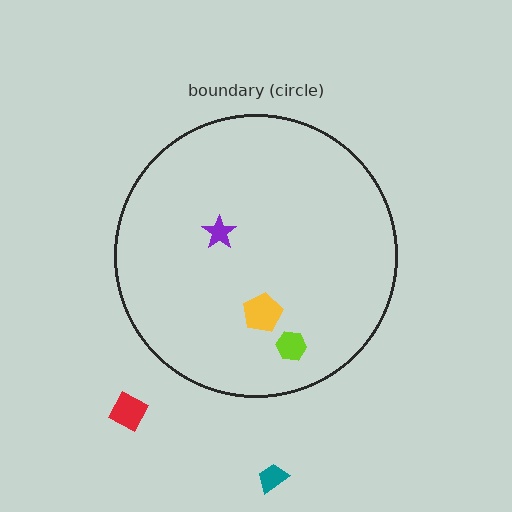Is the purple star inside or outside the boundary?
Inside.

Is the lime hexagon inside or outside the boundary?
Inside.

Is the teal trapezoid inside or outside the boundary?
Outside.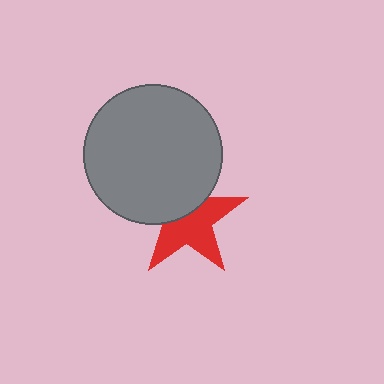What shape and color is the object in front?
The object in front is a gray circle.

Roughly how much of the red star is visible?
About half of it is visible (roughly 59%).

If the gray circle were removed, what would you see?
You would see the complete red star.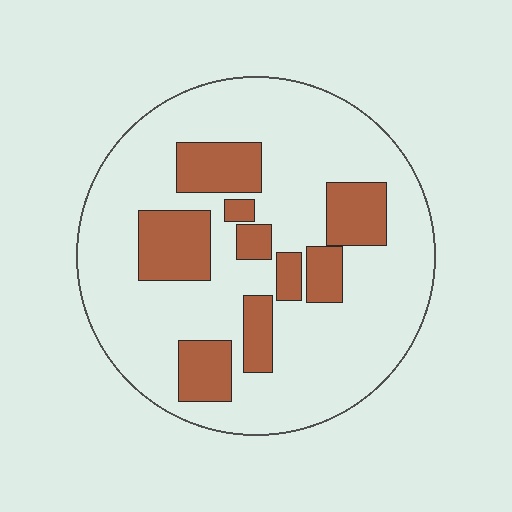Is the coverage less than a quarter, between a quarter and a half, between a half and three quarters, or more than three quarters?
Less than a quarter.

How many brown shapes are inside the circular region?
9.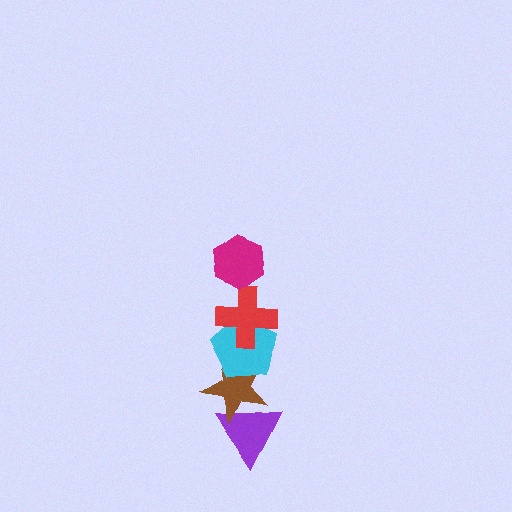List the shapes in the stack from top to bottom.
From top to bottom: the magenta hexagon, the red cross, the cyan pentagon, the brown star, the purple triangle.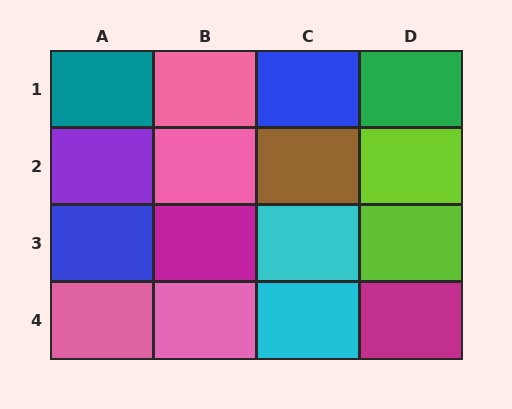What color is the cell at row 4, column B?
Pink.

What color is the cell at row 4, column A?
Pink.